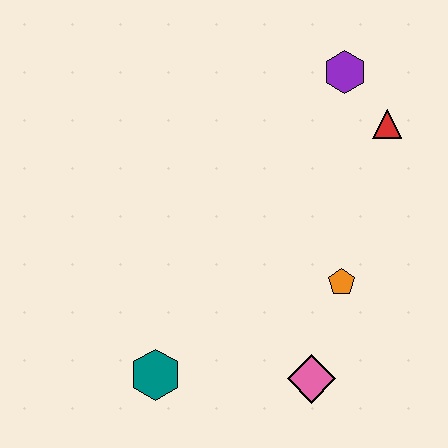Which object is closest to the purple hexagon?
The red triangle is closest to the purple hexagon.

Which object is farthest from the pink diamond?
The purple hexagon is farthest from the pink diamond.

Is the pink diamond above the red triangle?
No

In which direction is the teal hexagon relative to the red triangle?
The teal hexagon is below the red triangle.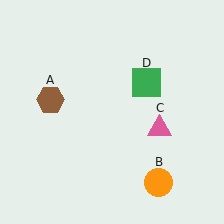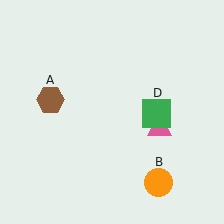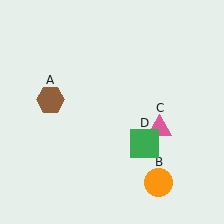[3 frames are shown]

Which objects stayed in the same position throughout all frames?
Brown hexagon (object A) and orange circle (object B) and pink triangle (object C) remained stationary.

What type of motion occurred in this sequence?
The green square (object D) rotated clockwise around the center of the scene.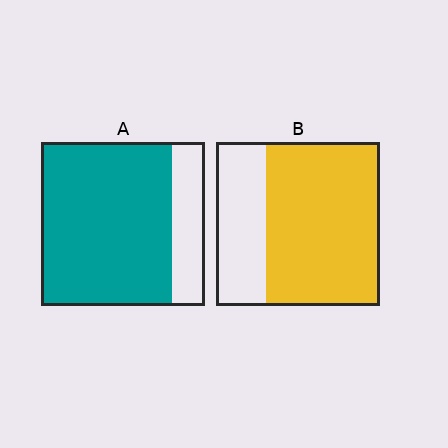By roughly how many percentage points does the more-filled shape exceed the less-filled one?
By roughly 10 percentage points (A over B).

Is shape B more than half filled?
Yes.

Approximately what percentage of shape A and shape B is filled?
A is approximately 80% and B is approximately 70%.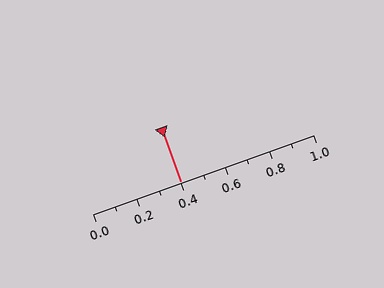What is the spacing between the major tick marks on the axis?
The major ticks are spaced 0.2 apart.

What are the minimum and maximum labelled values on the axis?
The axis runs from 0.0 to 1.0.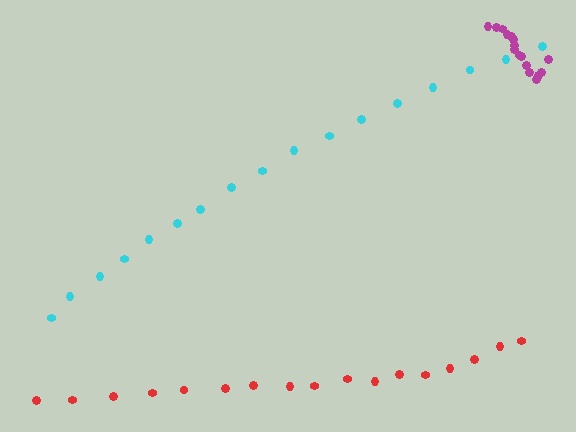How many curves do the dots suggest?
There are 3 distinct paths.